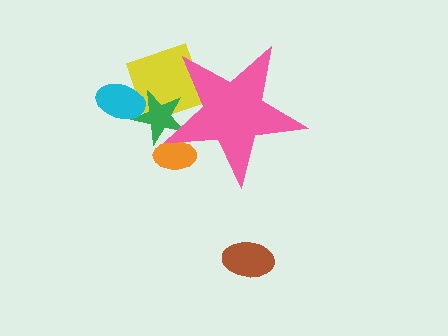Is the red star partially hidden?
Yes, the red star is partially hidden behind the pink star.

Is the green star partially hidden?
Yes, the green star is partially hidden behind the pink star.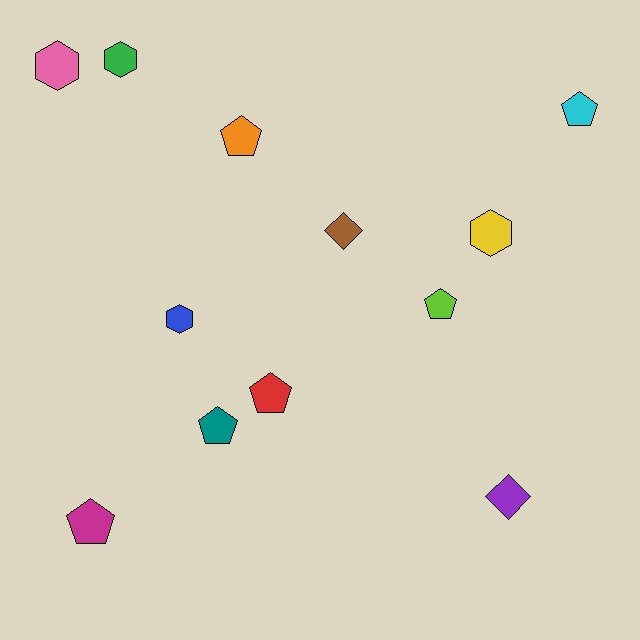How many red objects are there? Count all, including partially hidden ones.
There is 1 red object.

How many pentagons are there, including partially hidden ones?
There are 6 pentagons.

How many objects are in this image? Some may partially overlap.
There are 12 objects.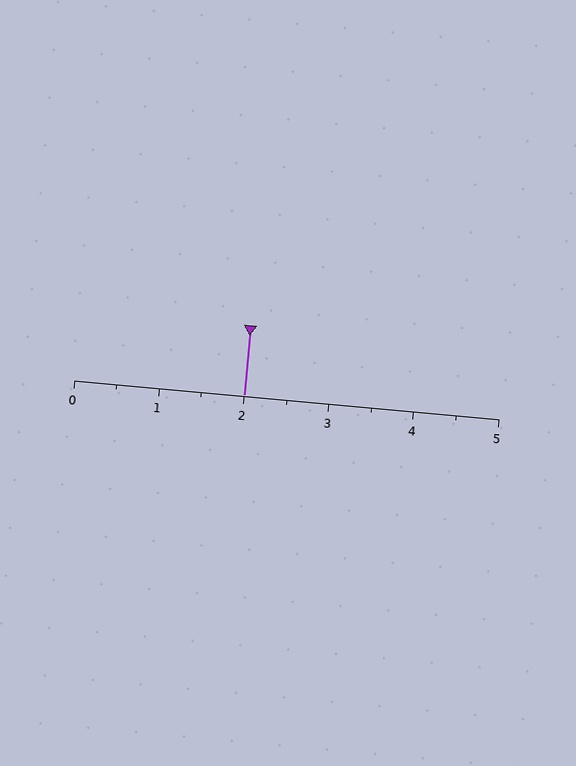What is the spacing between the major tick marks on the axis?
The major ticks are spaced 1 apart.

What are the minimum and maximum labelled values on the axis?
The axis runs from 0 to 5.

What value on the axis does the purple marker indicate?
The marker indicates approximately 2.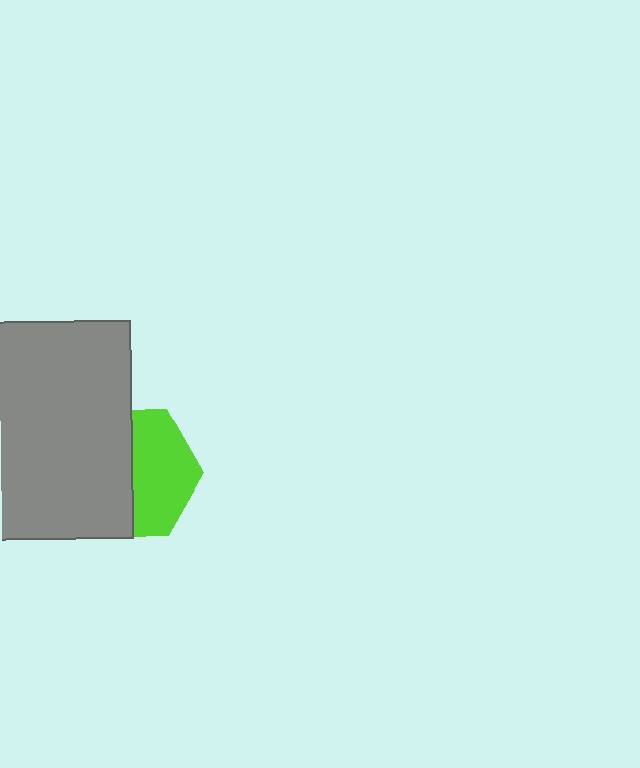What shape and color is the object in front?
The object in front is a gray rectangle.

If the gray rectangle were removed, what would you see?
You would see the complete lime hexagon.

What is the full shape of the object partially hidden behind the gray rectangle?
The partially hidden object is a lime hexagon.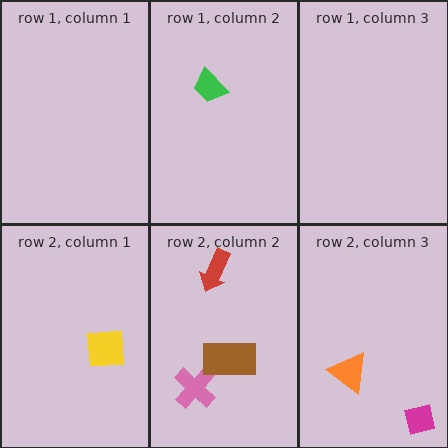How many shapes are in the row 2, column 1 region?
1.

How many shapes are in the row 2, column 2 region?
3.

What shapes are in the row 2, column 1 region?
The yellow square.